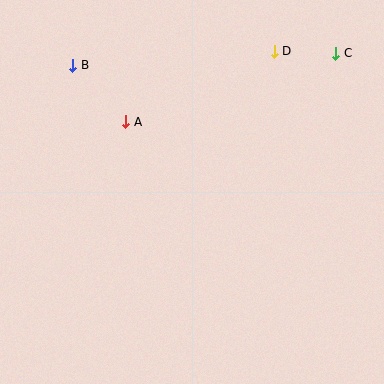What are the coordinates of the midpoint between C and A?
The midpoint between C and A is at (231, 88).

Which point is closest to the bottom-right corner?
Point C is closest to the bottom-right corner.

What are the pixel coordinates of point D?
Point D is at (274, 51).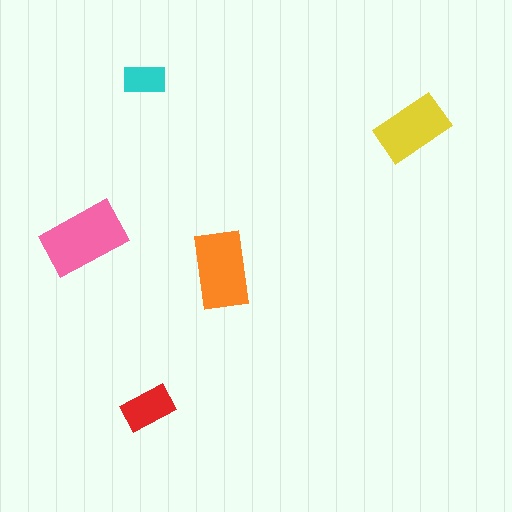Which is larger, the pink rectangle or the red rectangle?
The pink one.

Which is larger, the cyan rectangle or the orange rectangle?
The orange one.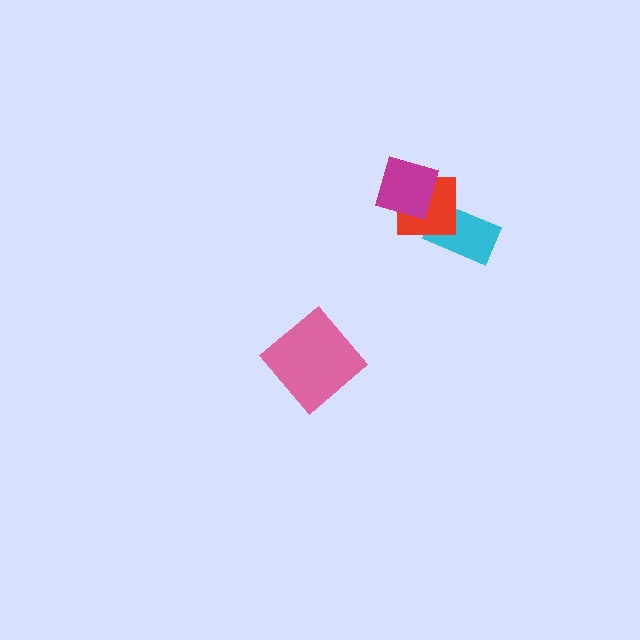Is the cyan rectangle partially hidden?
Yes, it is partially covered by another shape.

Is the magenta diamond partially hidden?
No, no other shape covers it.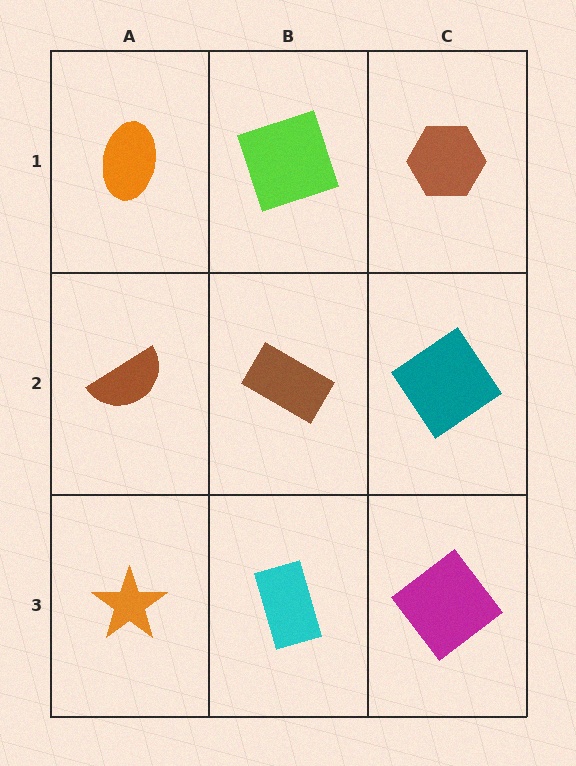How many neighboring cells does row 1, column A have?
2.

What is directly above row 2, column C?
A brown hexagon.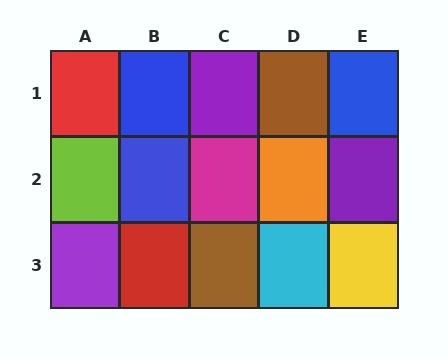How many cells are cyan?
1 cell is cyan.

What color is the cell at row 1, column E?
Blue.